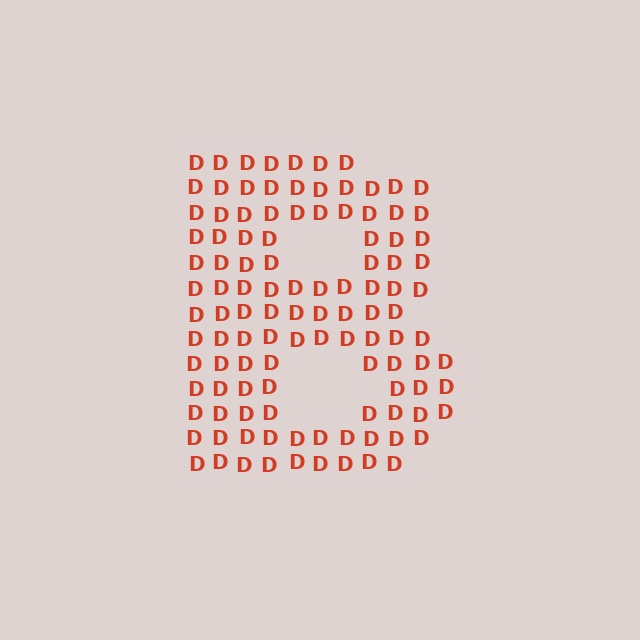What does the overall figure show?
The overall figure shows the letter B.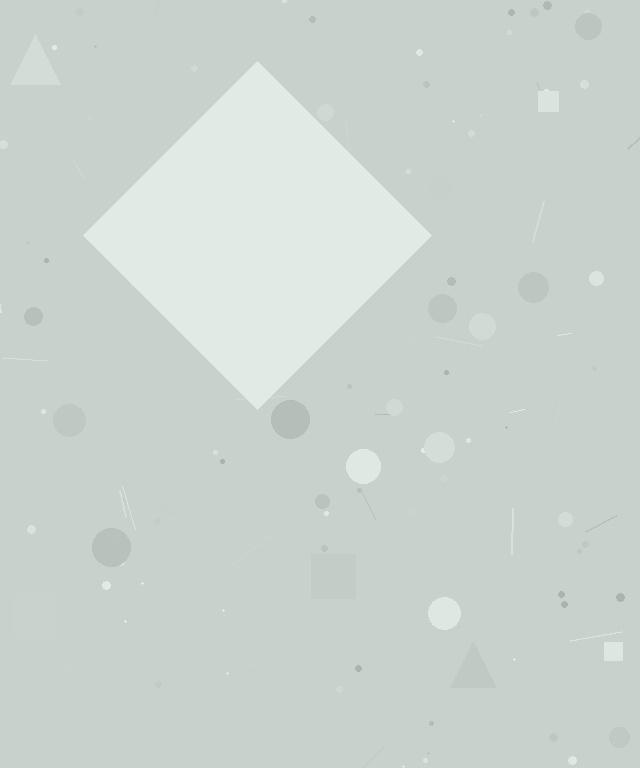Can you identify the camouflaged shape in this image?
The camouflaged shape is a diamond.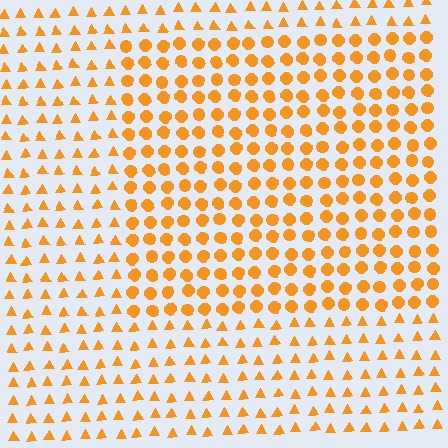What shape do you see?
I see a rectangle.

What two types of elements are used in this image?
The image uses circles inside the rectangle region and triangles outside it.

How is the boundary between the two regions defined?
The boundary is defined by a change in element shape: circles inside vs. triangles outside. All elements share the same color and spacing.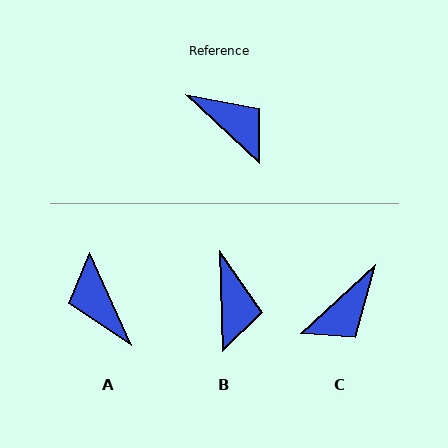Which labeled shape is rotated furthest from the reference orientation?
A, about 158 degrees away.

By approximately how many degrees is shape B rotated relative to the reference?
Approximately 45 degrees clockwise.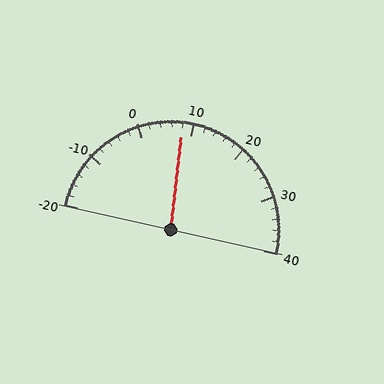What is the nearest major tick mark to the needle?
The nearest major tick mark is 10.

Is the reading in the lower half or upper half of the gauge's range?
The reading is in the lower half of the range (-20 to 40).